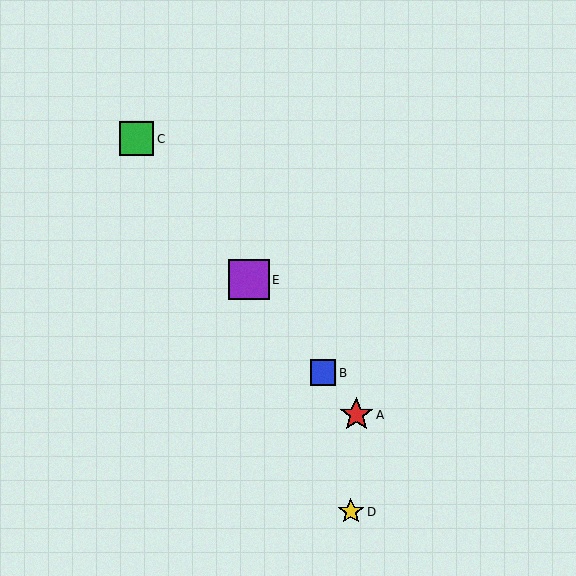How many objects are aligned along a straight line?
4 objects (A, B, C, E) are aligned along a straight line.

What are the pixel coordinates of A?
Object A is at (356, 415).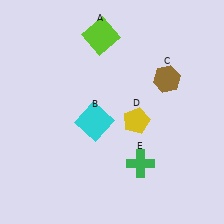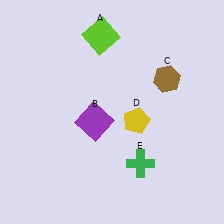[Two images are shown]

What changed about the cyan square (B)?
In Image 1, B is cyan. In Image 2, it changed to purple.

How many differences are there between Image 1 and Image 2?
There is 1 difference between the two images.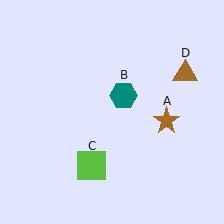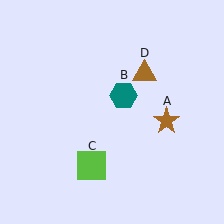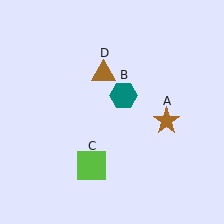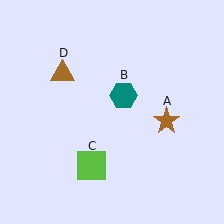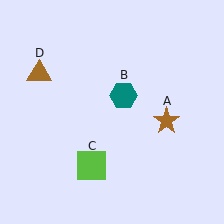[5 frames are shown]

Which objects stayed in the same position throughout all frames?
Brown star (object A) and teal hexagon (object B) and lime square (object C) remained stationary.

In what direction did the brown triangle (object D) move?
The brown triangle (object D) moved left.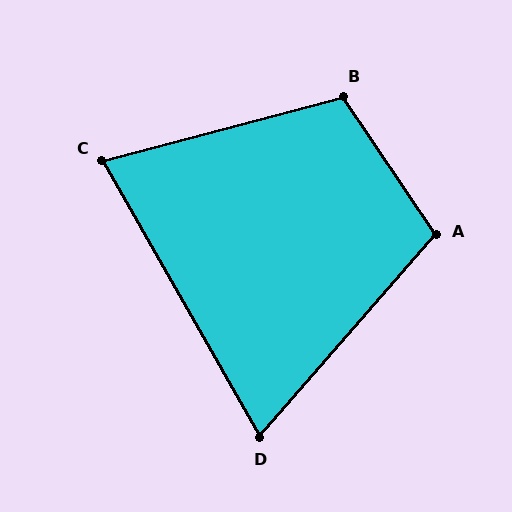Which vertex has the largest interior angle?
B, at approximately 109 degrees.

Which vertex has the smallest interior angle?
D, at approximately 71 degrees.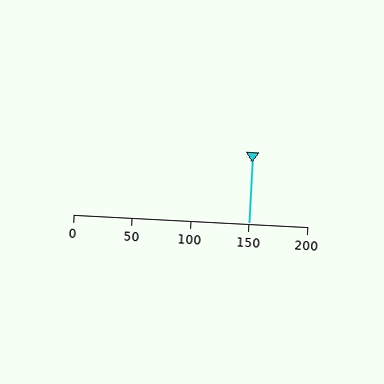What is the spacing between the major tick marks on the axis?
The major ticks are spaced 50 apart.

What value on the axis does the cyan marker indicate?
The marker indicates approximately 150.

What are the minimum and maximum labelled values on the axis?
The axis runs from 0 to 200.